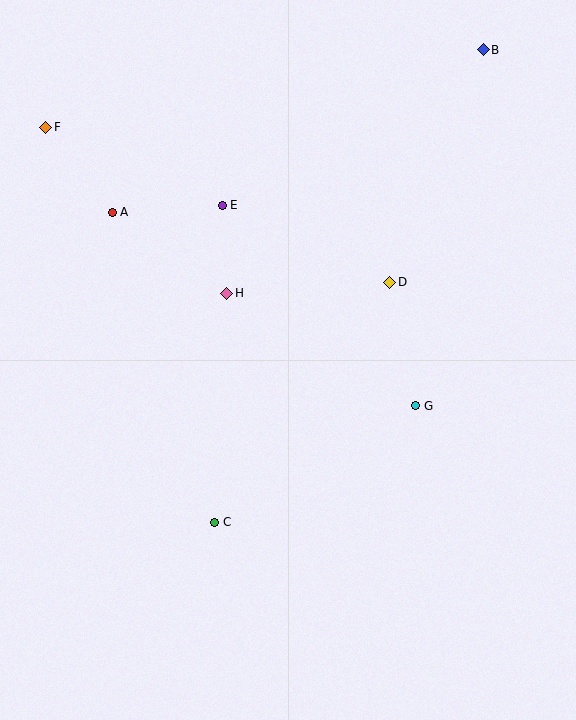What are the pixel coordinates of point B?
Point B is at (483, 50).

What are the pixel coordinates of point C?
Point C is at (215, 522).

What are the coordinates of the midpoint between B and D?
The midpoint between B and D is at (437, 166).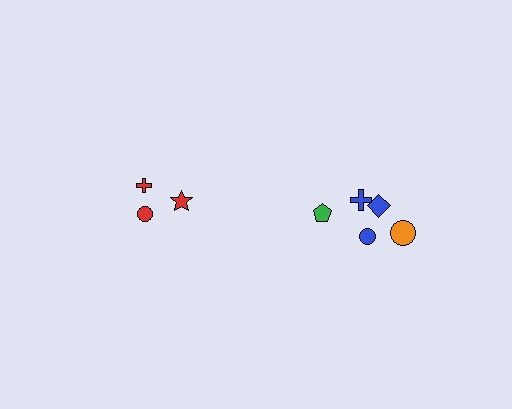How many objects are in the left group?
There are 3 objects.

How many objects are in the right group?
There are 5 objects.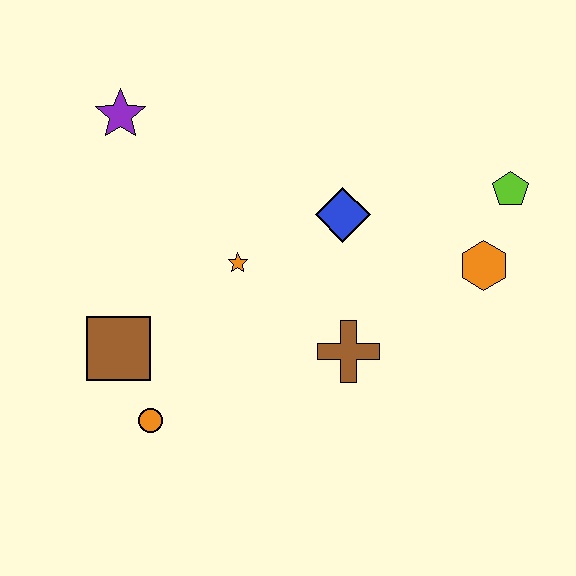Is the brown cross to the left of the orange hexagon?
Yes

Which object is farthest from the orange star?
The lime pentagon is farthest from the orange star.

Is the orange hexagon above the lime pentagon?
No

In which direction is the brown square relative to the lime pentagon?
The brown square is to the left of the lime pentagon.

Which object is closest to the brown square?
The orange circle is closest to the brown square.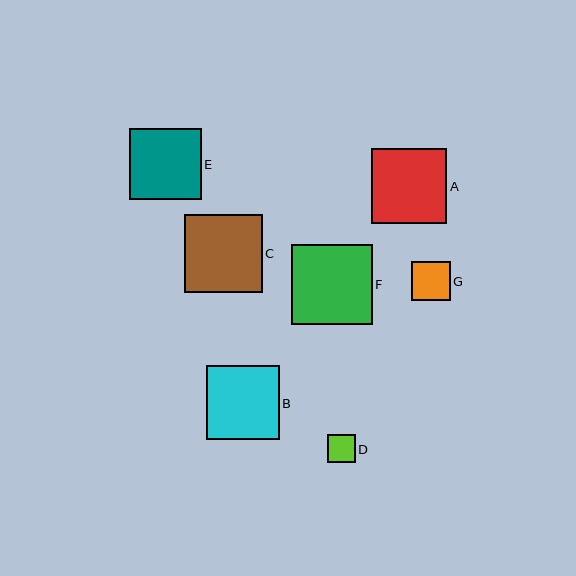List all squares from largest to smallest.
From largest to smallest: F, C, A, B, E, G, D.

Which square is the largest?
Square F is the largest with a size of approximately 80 pixels.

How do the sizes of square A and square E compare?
Square A and square E are approximately the same size.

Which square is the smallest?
Square D is the smallest with a size of approximately 28 pixels.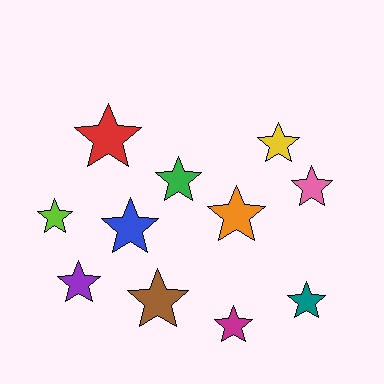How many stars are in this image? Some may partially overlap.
There are 11 stars.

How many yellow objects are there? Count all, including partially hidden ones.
There is 1 yellow object.